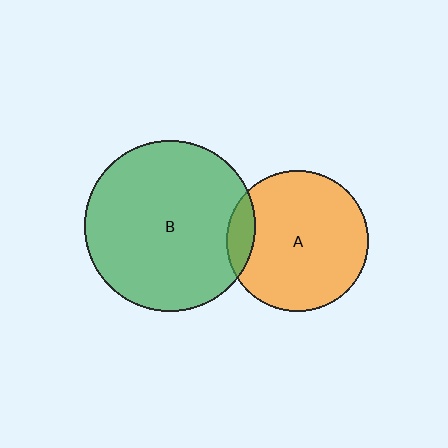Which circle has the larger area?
Circle B (green).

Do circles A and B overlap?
Yes.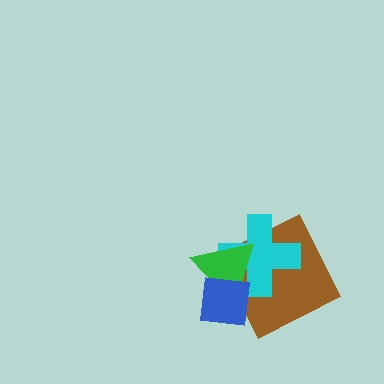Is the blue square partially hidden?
No, no other shape covers it.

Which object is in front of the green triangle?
The blue square is in front of the green triangle.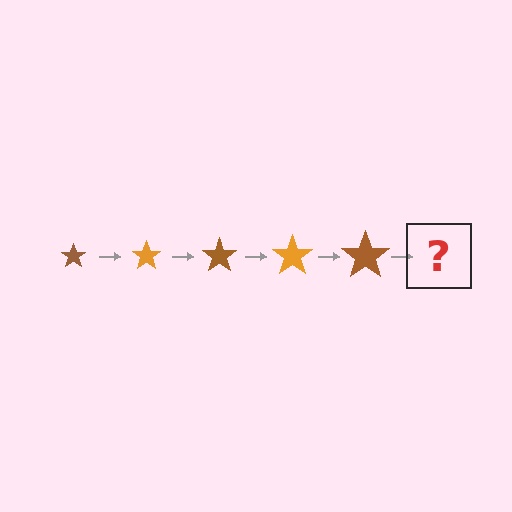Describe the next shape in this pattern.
It should be an orange star, larger than the previous one.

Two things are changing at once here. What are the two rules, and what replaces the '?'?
The two rules are that the star grows larger each step and the color cycles through brown and orange. The '?' should be an orange star, larger than the previous one.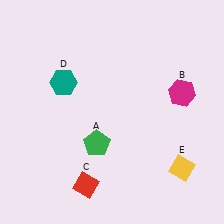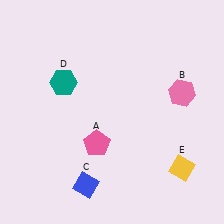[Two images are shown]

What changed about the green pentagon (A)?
In Image 1, A is green. In Image 2, it changed to pink.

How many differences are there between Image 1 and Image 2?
There are 3 differences between the two images.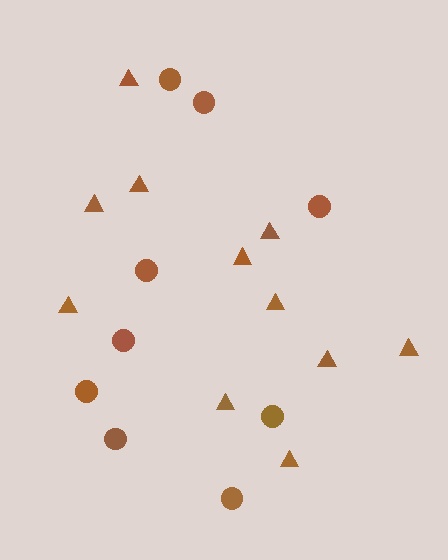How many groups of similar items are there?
There are 2 groups: one group of circles (9) and one group of triangles (11).